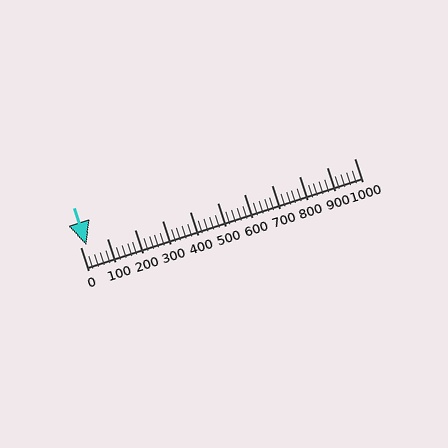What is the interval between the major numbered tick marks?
The major tick marks are spaced 100 units apart.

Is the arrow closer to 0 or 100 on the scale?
The arrow is closer to 0.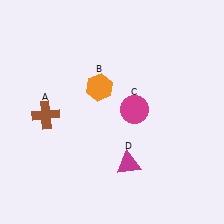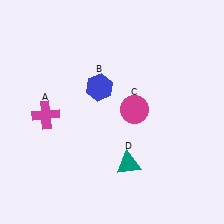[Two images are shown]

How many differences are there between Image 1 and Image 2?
There are 3 differences between the two images.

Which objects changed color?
A changed from brown to magenta. B changed from orange to blue. D changed from magenta to teal.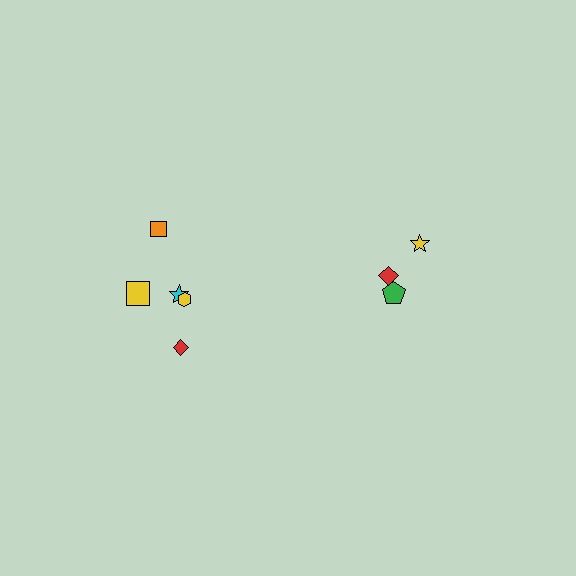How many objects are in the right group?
There are 3 objects.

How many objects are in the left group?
There are 5 objects.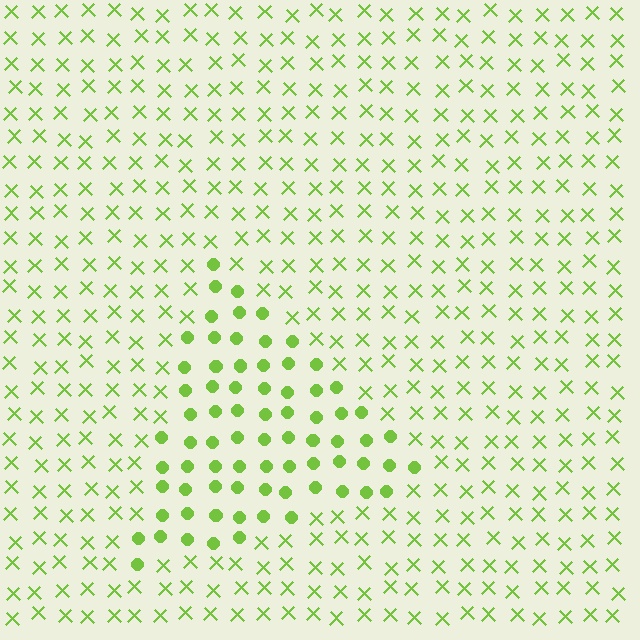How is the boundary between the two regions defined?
The boundary is defined by a change in element shape: circles inside vs. X marks outside. All elements share the same color and spacing.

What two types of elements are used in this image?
The image uses circles inside the triangle region and X marks outside it.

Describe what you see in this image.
The image is filled with small lime elements arranged in a uniform grid. A triangle-shaped region contains circles, while the surrounding area contains X marks. The boundary is defined purely by the change in element shape.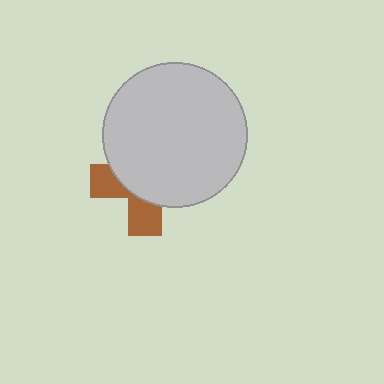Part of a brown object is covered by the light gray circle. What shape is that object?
It is a cross.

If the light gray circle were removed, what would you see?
You would see the complete brown cross.